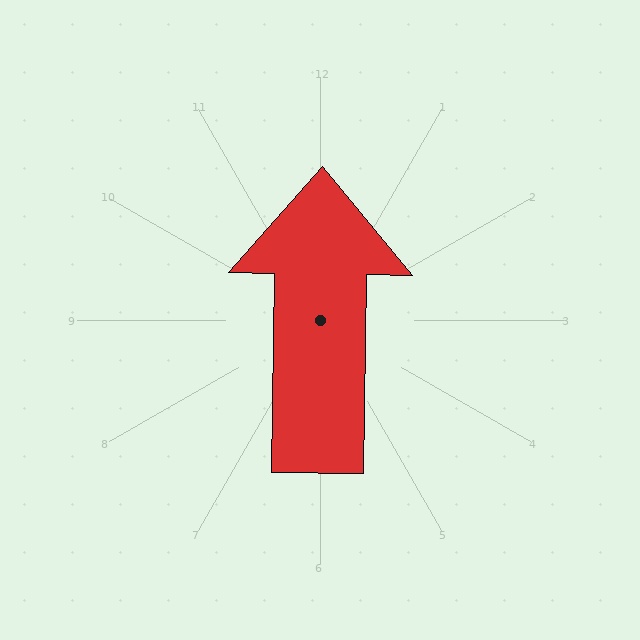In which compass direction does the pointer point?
North.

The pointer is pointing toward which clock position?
Roughly 12 o'clock.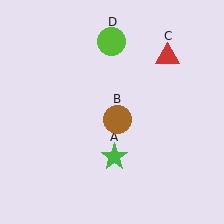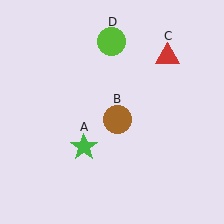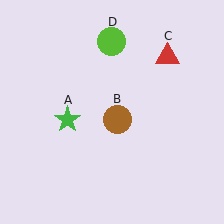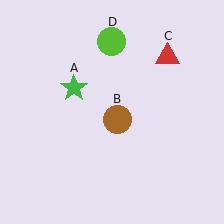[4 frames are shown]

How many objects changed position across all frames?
1 object changed position: green star (object A).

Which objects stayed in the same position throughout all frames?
Brown circle (object B) and red triangle (object C) and lime circle (object D) remained stationary.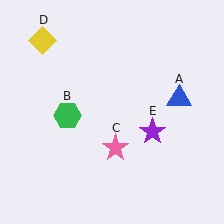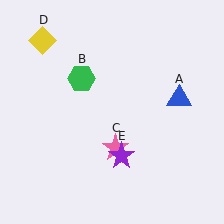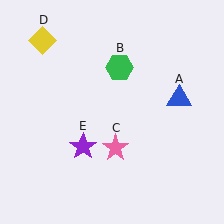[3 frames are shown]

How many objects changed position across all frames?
2 objects changed position: green hexagon (object B), purple star (object E).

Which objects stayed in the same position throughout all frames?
Blue triangle (object A) and pink star (object C) and yellow diamond (object D) remained stationary.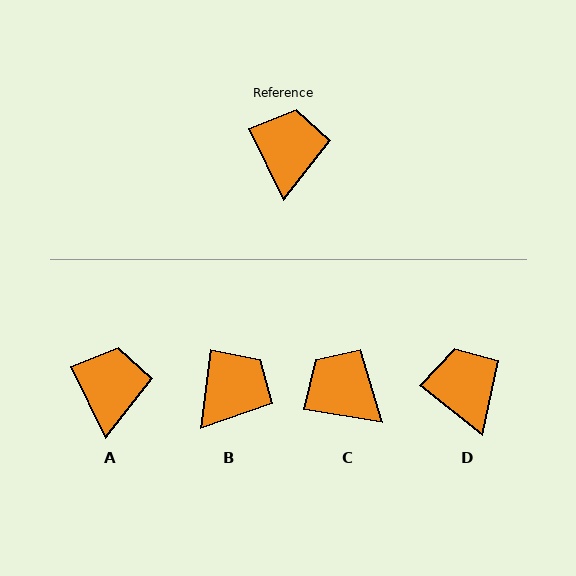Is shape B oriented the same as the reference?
No, it is off by about 33 degrees.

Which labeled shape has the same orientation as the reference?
A.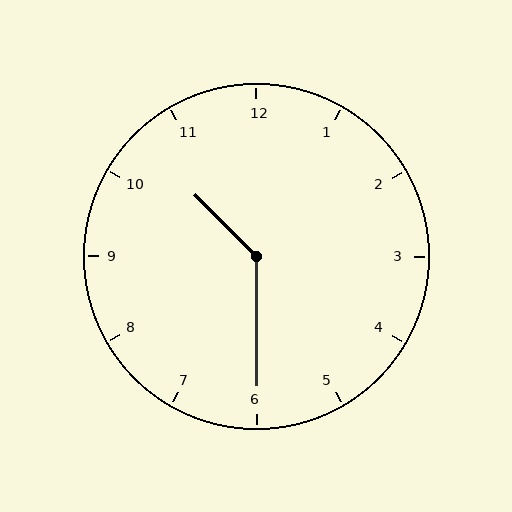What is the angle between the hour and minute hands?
Approximately 135 degrees.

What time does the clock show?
10:30.